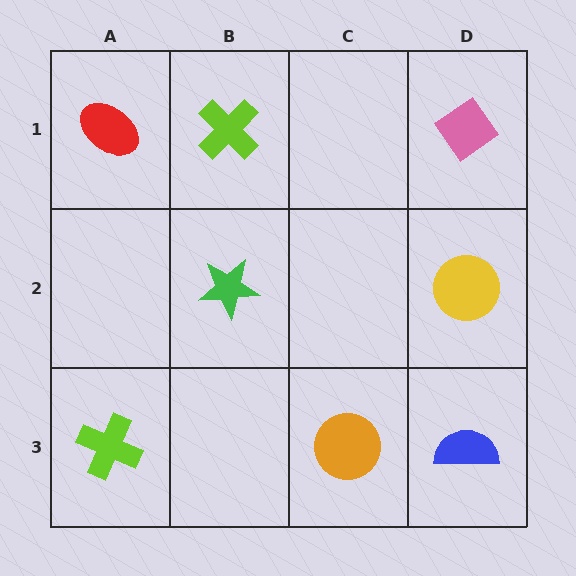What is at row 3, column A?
A lime cross.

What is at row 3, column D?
A blue semicircle.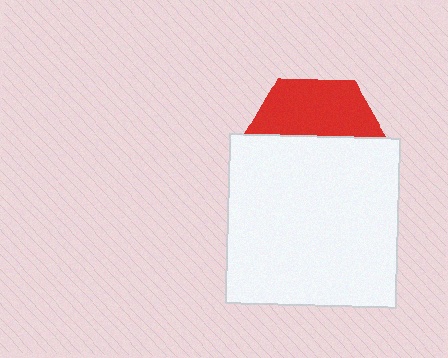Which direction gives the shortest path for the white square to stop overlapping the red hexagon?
Moving down gives the shortest separation.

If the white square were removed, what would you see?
You would see the complete red hexagon.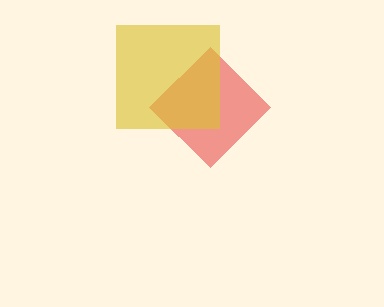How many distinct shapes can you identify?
There are 2 distinct shapes: a red diamond, a yellow square.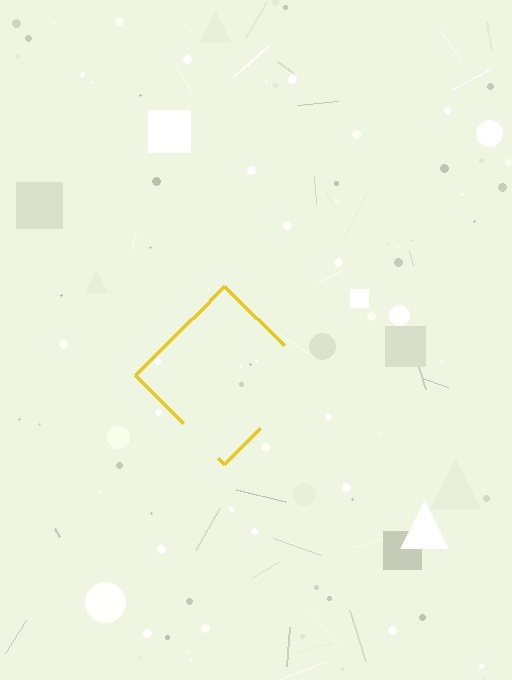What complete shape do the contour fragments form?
The contour fragments form a diamond.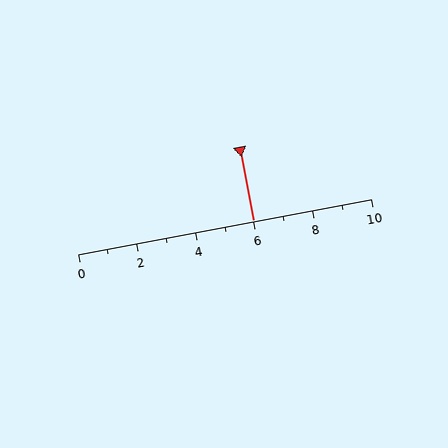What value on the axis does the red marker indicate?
The marker indicates approximately 6.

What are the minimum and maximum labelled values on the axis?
The axis runs from 0 to 10.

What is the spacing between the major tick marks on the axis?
The major ticks are spaced 2 apart.